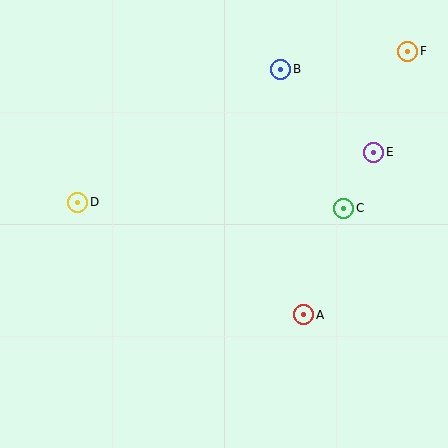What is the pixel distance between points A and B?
The distance between A and B is 246 pixels.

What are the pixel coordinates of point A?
Point A is at (304, 315).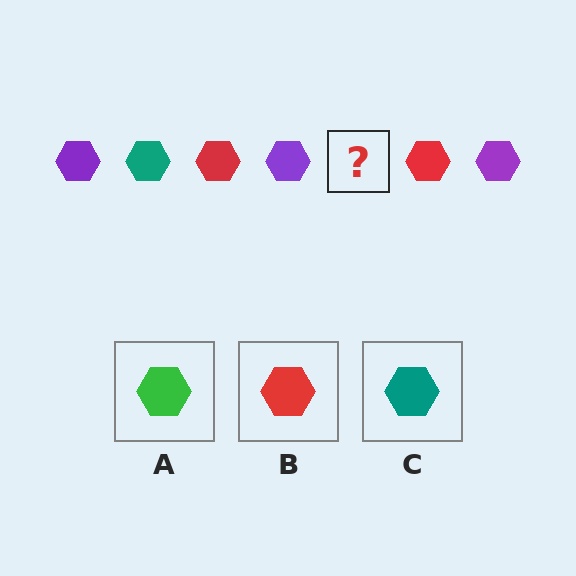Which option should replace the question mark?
Option C.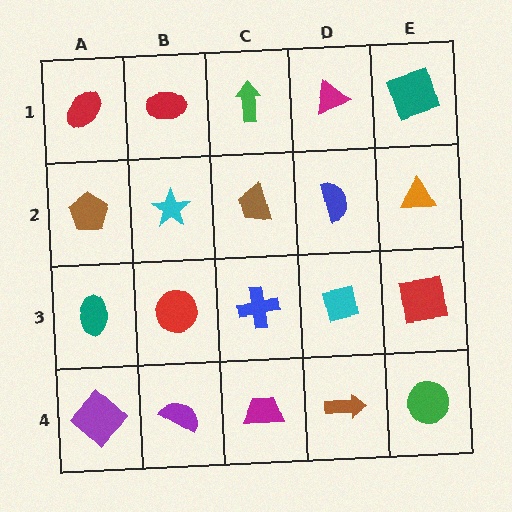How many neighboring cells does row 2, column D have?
4.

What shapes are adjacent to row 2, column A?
A red ellipse (row 1, column A), a teal ellipse (row 3, column A), a cyan star (row 2, column B).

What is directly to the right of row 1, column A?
A red ellipse.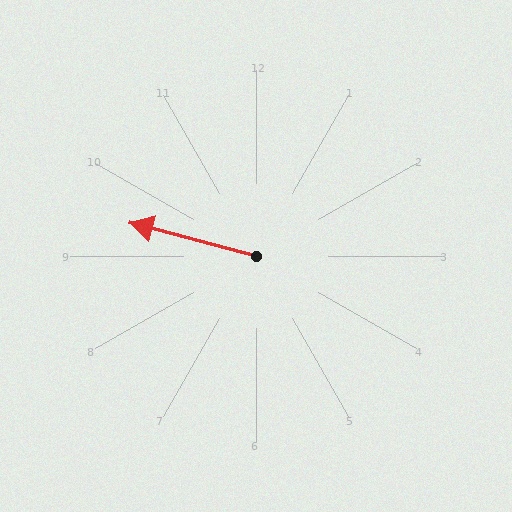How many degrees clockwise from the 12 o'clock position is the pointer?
Approximately 285 degrees.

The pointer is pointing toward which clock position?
Roughly 9 o'clock.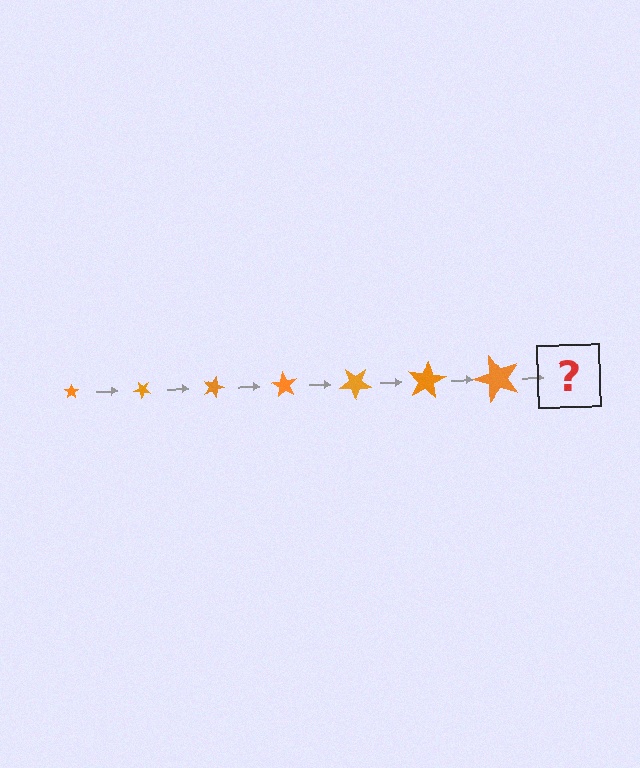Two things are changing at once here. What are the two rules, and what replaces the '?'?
The two rules are that the star grows larger each step and it rotates 45 degrees each step. The '?' should be a star, larger than the previous one and rotated 315 degrees from the start.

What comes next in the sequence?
The next element should be a star, larger than the previous one and rotated 315 degrees from the start.